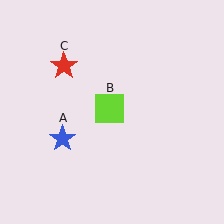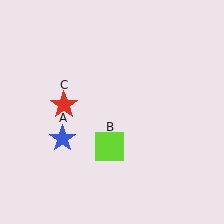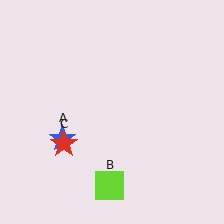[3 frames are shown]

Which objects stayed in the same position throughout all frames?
Blue star (object A) remained stationary.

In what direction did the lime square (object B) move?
The lime square (object B) moved down.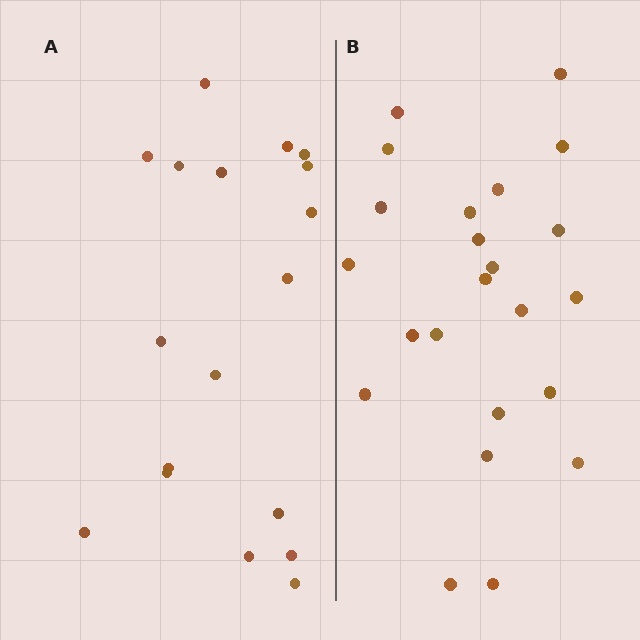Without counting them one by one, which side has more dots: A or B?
Region B (the right region) has more dots.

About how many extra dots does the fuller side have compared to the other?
Region B has about 5 more dots than region A.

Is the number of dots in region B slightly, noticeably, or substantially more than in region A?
Region B has noticeably more, but not dramatically so. The ratio is roughly 1.3 to 1.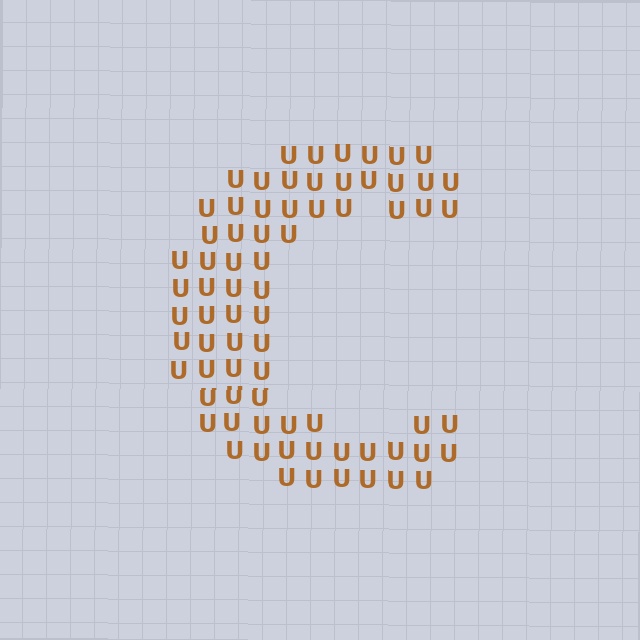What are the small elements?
The small elements are letter U's.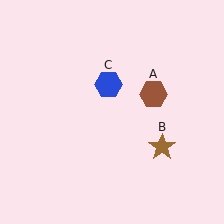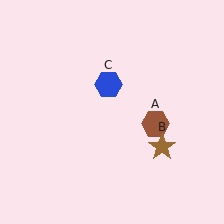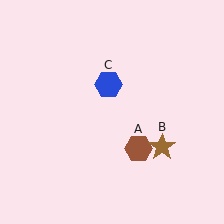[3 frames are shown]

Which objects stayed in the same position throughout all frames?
Brown star (object B) and blue hexagon (object C) remained stationary.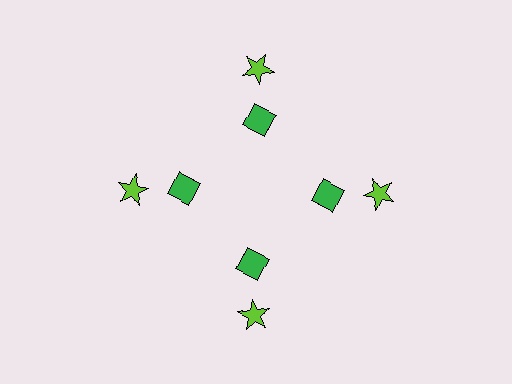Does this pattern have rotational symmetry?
Yes, this pattern has 4-fold rotational symmetry. It looks the same after rotating 90 degrees around the center.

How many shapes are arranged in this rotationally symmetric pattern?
There are 8 shapes, arranged in 4 groups of 2.